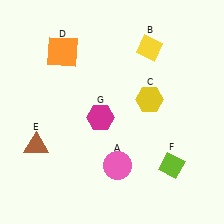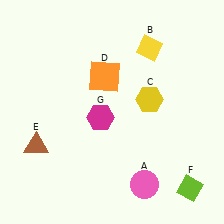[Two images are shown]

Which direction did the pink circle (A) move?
The pink circle (A) moved right.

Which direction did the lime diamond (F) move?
The lime diamond (F) moved down.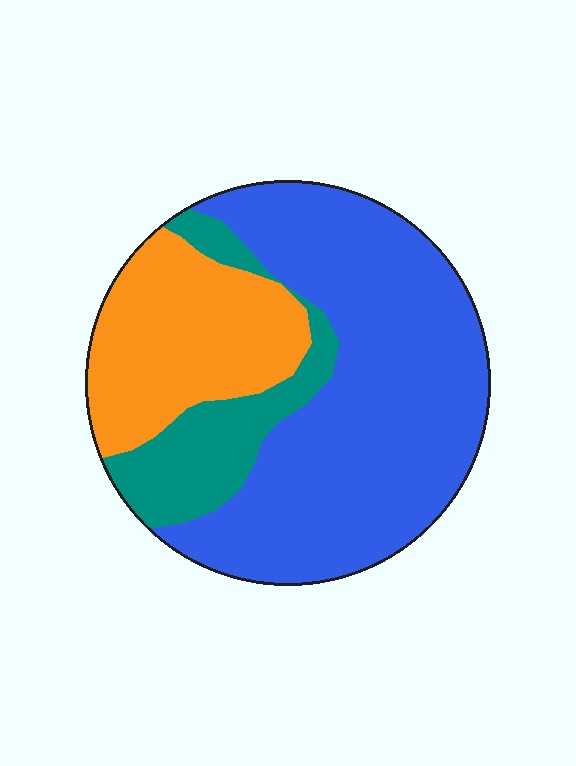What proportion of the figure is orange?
Orange covers about 25% of the figure.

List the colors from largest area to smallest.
From largest to smallest: blue, orange, teal.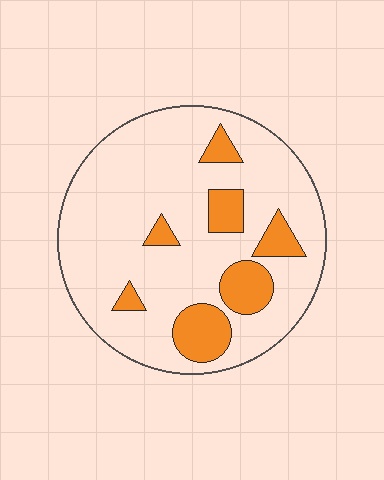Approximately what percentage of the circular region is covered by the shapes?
Approximately 20%.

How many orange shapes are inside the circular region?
7.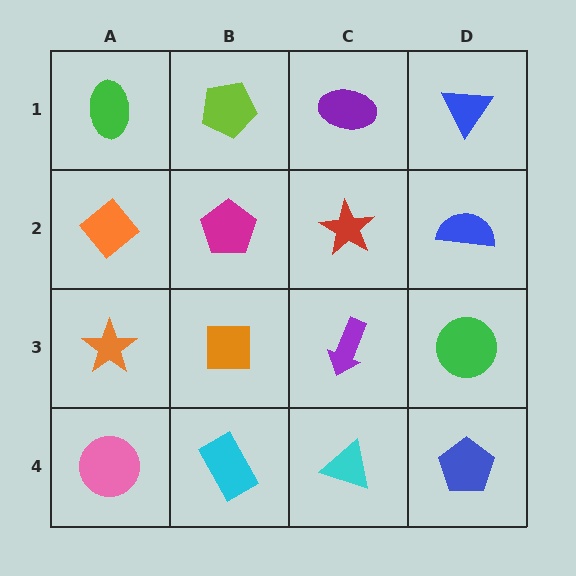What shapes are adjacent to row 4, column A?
An orange star (row 3, column A), a cyan rectangle (row 4, column B).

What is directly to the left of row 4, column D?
A cyan triangle.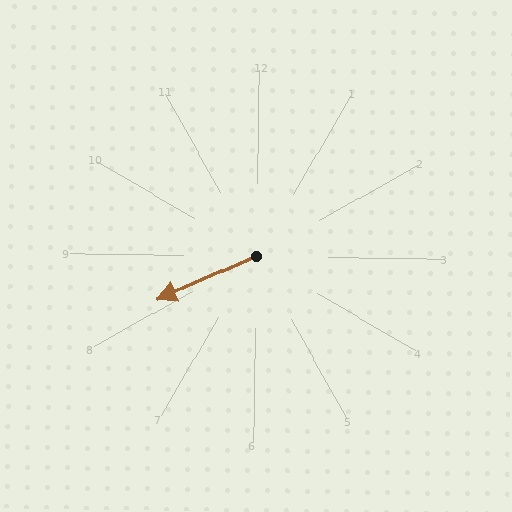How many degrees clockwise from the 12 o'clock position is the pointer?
Approximately 246 degrees.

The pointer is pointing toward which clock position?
Roughly 8 o'clock.